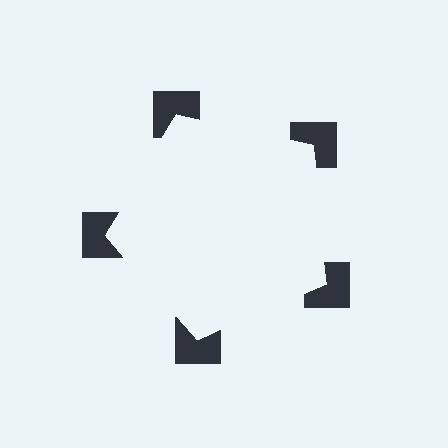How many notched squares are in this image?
There are 5 — one at each vertex of the illusory pentagon.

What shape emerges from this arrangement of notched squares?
An illusory pentagon — its edges are inferred from the aligned wedge cuts in the notched squares, not physically drawn.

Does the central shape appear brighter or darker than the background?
It typically appears slightly brighter than the background, even though no actual brightness change is drawn.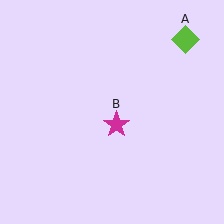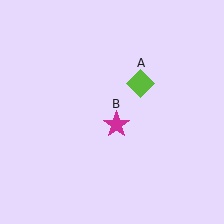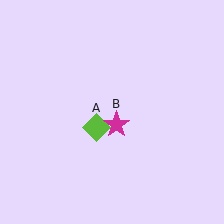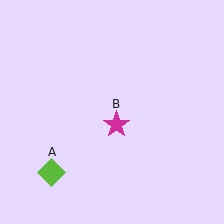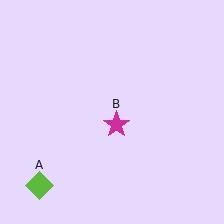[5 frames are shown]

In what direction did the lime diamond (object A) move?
The lime diamond (object A) moved down and to the left.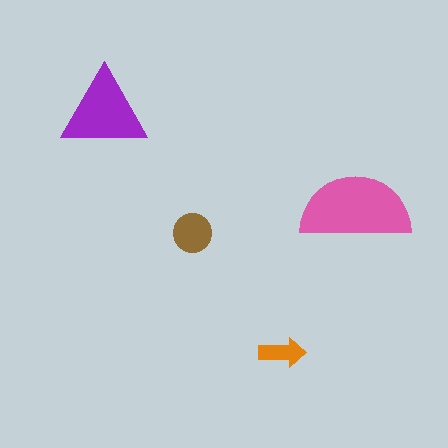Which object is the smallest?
The orange arrow.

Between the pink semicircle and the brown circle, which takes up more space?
The pink semicircle.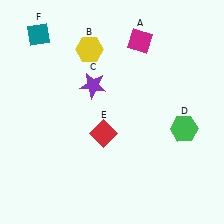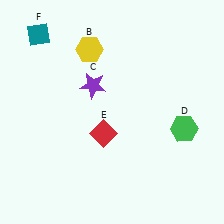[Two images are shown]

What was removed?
The magenta diamond (A) was removed in Image 2.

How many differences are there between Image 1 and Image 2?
There is 1 difference between the two images.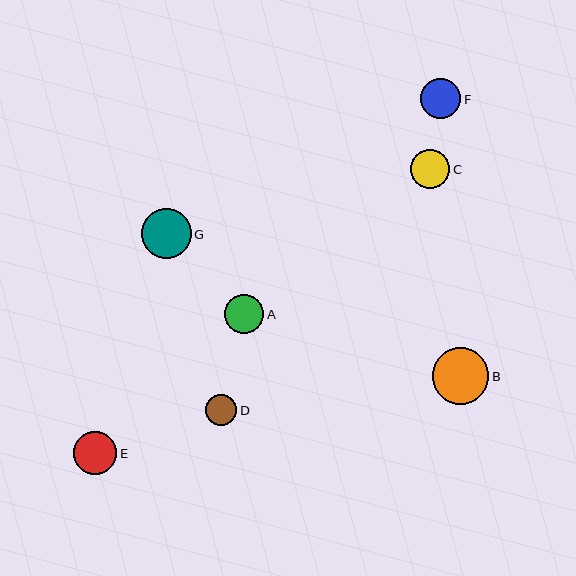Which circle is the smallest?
Circle D is the smallest with a size of approximately 31 pixels.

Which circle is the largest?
Circle B is the largest with a size of approximately 56 pixels.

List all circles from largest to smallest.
From largest to smallest: B, G, E, F, C, A, D.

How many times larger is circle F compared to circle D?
Circle F is approximately 1.3 times the size of circle D.